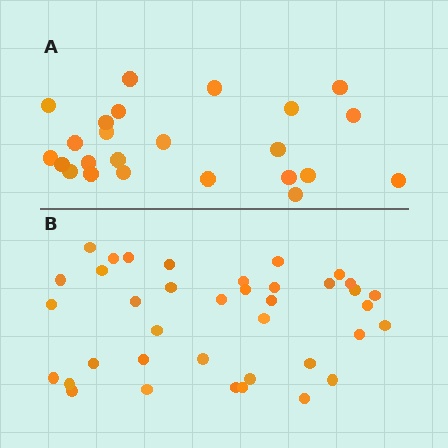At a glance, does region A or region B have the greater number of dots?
Region B (the bottom region) has more dots.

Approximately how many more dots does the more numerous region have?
Region B has approximately 15 more dots than region A.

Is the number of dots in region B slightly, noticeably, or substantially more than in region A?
Region B has substantially more. The ratio is roughly 1.6 to 1.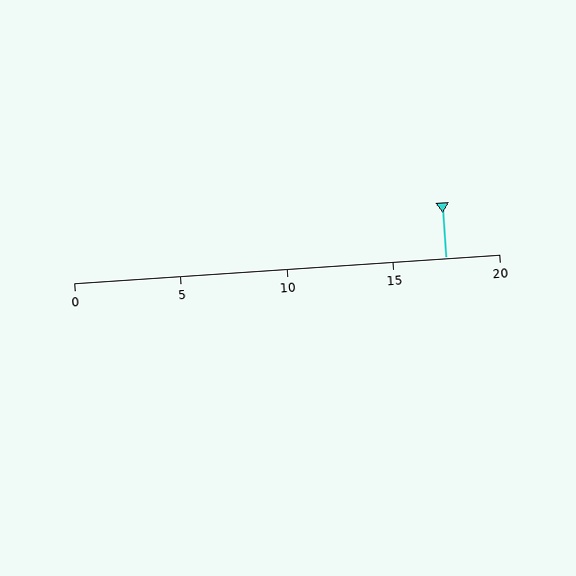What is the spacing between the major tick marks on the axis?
The major ticks are spaced 5 apart.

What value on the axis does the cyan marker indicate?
The marker indicates approximately 17.5.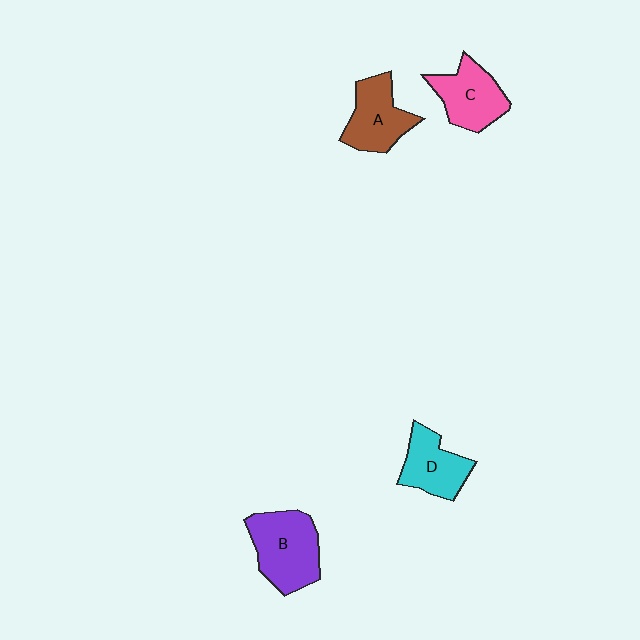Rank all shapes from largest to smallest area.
From largest to smallest: B (purple), A (brown), C (pink), D (cyan).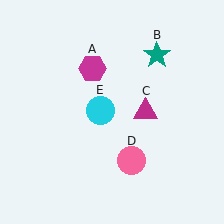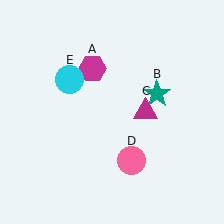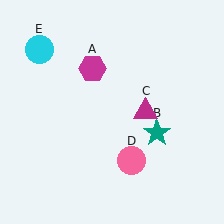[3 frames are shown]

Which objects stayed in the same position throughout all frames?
Magenta hexagon (object A) and magenta triangle (object C) and pink circle (object D) remained stationary.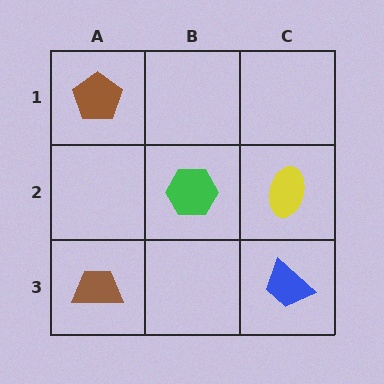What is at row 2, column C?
A yellow ellipse.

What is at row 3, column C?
A blue trapezoid.